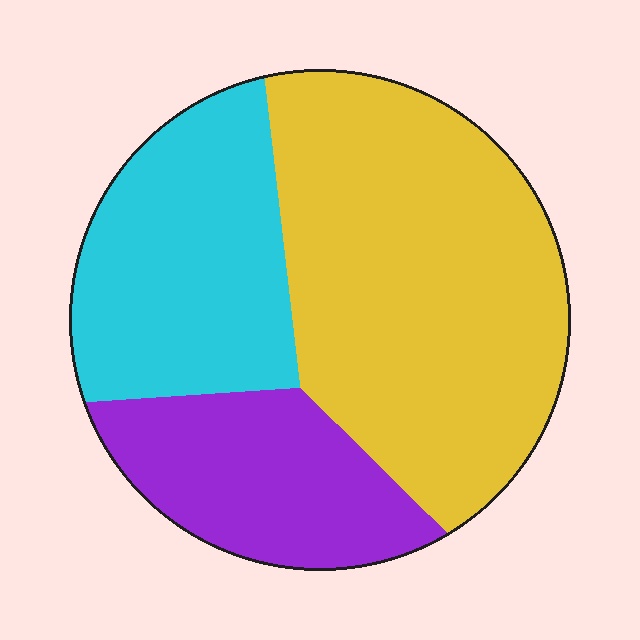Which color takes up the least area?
Purple, at roughly 20%.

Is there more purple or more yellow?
Yellow.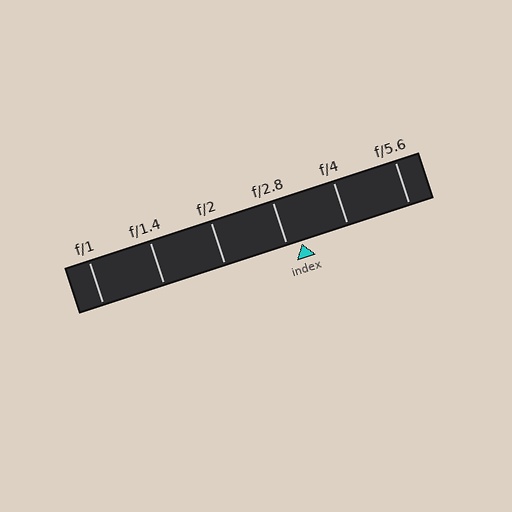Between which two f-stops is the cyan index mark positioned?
The index mark is between f/2.8 and f/4.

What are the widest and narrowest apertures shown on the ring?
The widest aperture shown is f/1 and the narrowest is f/5.6.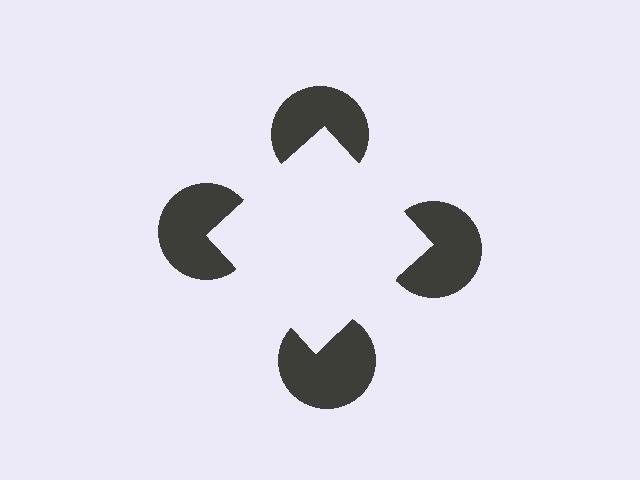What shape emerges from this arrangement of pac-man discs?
An illusory square — its edges are inferred from the aligned wedge cuts in the pac-man discs, not physically drawn.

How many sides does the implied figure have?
4 sides.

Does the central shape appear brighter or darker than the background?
It typically appears slightly brighter than the background, even though no actual brightness change is drawn.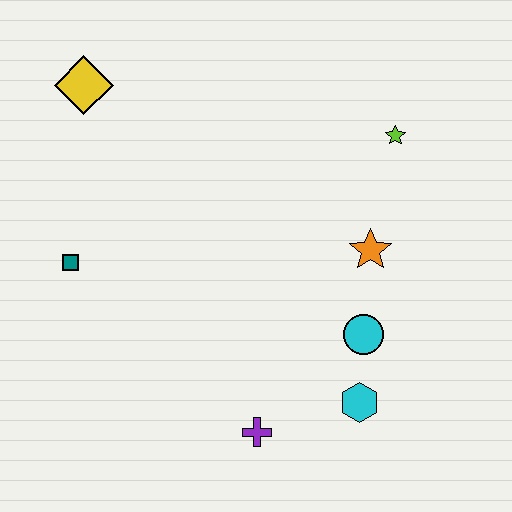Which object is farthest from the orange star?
The yellow diamond is farthest from the orange star.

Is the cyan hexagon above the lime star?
No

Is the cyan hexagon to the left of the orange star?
Yes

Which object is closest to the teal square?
The yellow diamond is closest to the teal square.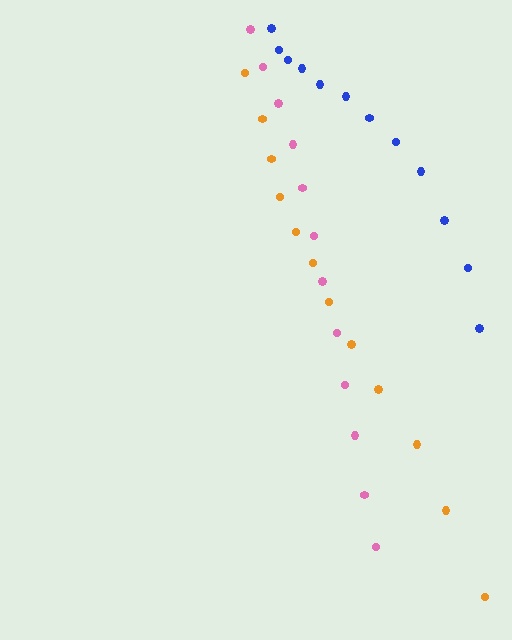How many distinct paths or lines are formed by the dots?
There are 3 distinct paths.